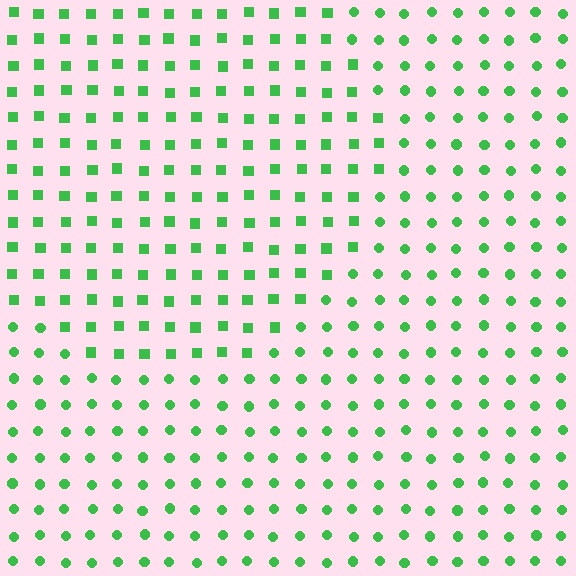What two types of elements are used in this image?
The image uses squares inside the circle region and circles outside it.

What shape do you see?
I see a circle.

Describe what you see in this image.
The image is filled with small green elements arranged in a uniform grid. A circle-shaped region contains squares, while the surrounding area contains circles. The boundary is defined purely by the change in element shape.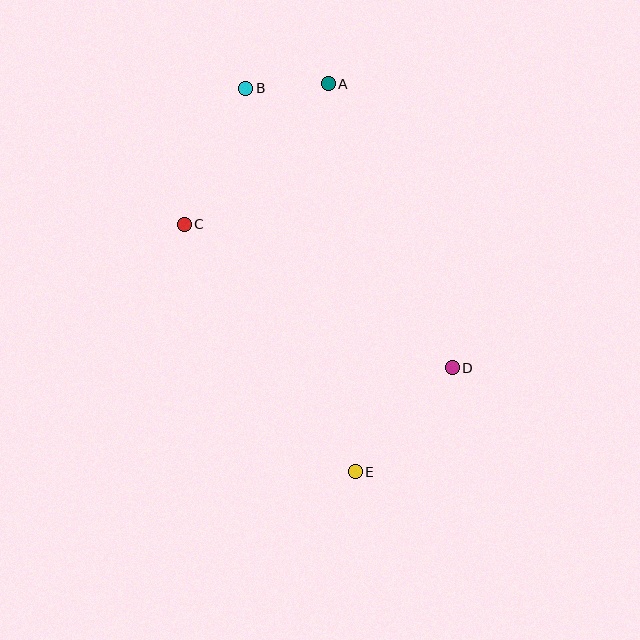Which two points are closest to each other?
Points A and B are closest to each other.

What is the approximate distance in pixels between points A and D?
The distance between A and D is approximately 309 pixels.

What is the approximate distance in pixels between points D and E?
The distance between D and E is approximately 142 pixels.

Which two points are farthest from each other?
Points B and E are farthest from each other.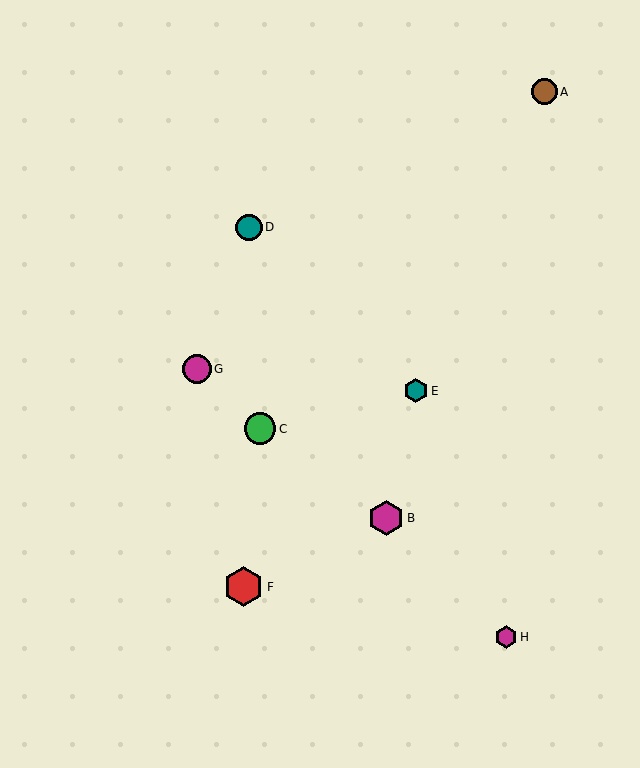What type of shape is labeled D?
Shape D is a teal circle.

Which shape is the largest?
The red hexagon (labeled F) is the largest.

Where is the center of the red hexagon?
The center of the red hexagon is at (244, 587).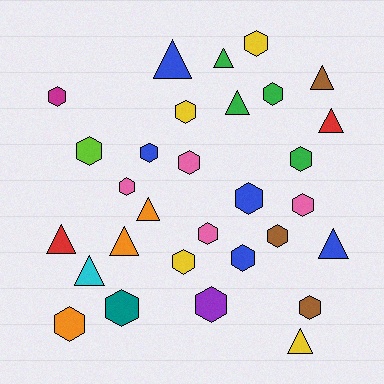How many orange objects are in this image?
There are 3 orange objects.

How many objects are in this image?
There are 30 objects.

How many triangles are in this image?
There are 11 triangles.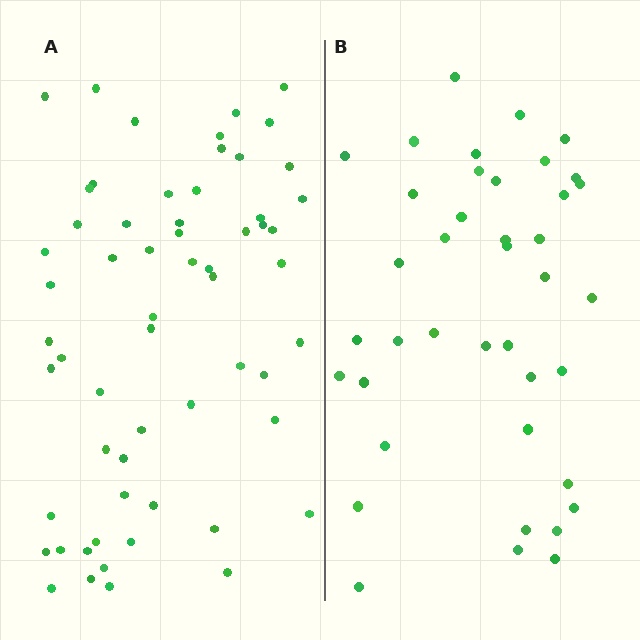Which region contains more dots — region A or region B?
Region A (the left region) has more dots.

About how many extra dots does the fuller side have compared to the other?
Region A has approximately 20 more dots than region B.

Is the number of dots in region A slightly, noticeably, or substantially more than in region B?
Region A has substantially more. The ratio is roughly 1.5 to 1.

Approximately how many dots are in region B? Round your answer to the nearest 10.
About 40 dots.